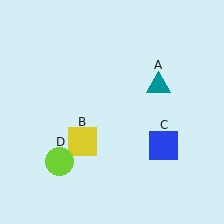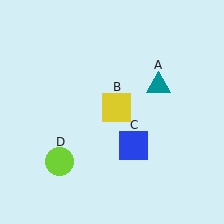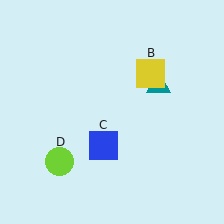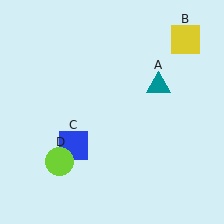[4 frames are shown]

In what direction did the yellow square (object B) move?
The yellow square (object B) moved up and to the right.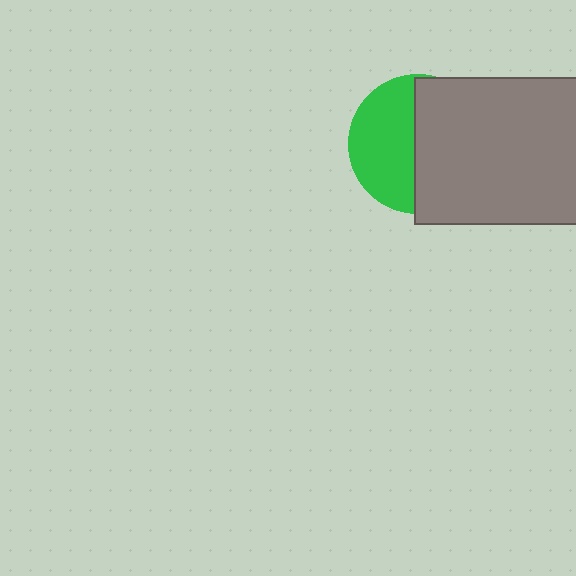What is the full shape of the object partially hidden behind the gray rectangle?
The partially hidden object is a green circle.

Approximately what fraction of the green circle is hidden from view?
Roughly 54% of the green circle is hidden behind the gray rectangle.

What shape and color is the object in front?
The object in front is a gray rectangle.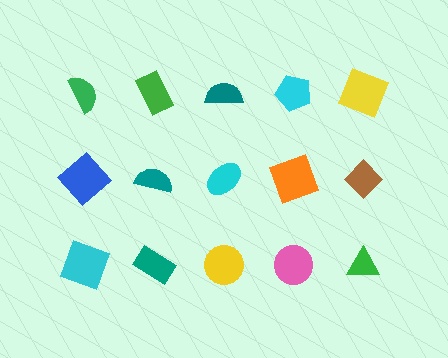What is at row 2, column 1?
A blue diamond.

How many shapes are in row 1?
5 shapes.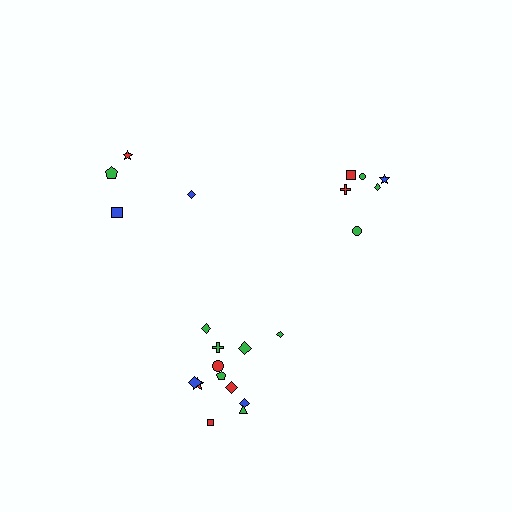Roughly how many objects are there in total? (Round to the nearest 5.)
Roughly 20 objects in total.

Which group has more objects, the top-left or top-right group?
The top-right group.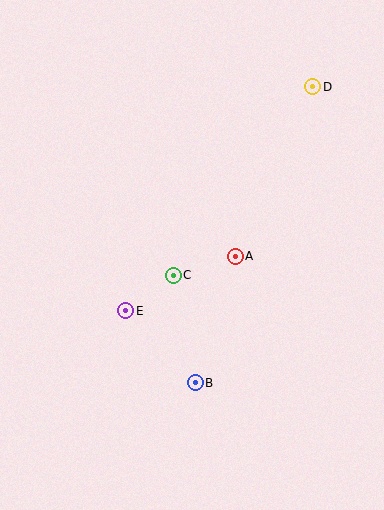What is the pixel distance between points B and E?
The distance between B and E is 100 pixels.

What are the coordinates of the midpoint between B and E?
The midpoint between B and E is at (160, 347).